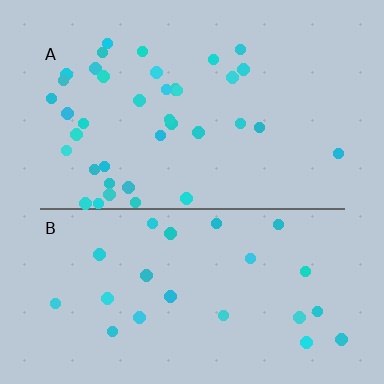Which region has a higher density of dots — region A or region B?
A (the top).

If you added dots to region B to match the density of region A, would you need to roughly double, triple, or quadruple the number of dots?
Approximately double.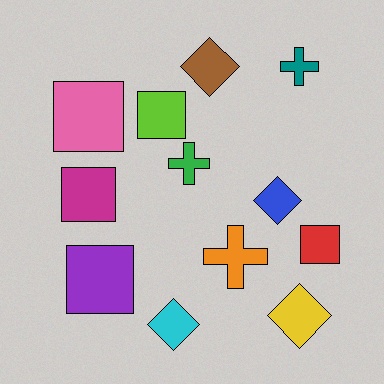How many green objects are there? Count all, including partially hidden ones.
There is 1 green object.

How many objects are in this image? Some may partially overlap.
There are 12 objects.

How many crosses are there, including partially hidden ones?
There are 3 crosses.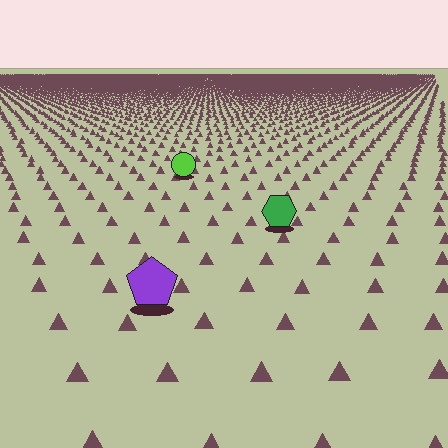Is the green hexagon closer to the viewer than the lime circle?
Yes. The green hexagon is closer — you can tell from the texture gradient: the ground texture is coarser near it.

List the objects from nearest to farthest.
From nearest to farthest: the purple pentagon, the green hexagon, the lime circle.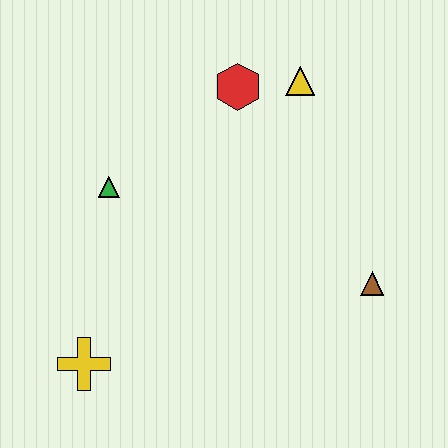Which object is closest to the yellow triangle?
The red hexagon is closest to the yellow triangle.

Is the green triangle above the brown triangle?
Yes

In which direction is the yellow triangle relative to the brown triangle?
The yellow triangle is above the brown triangle.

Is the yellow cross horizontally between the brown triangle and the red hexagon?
No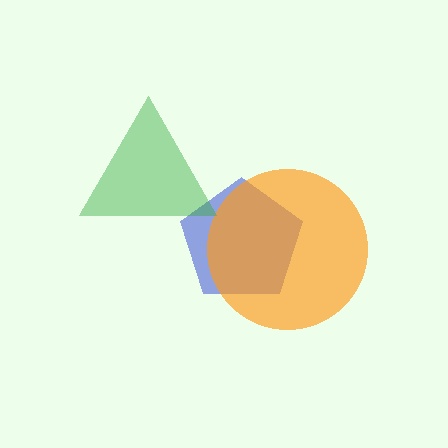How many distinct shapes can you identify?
There are 3 distinct shapes: a blue pentagon, an orange circle, a green triangle.